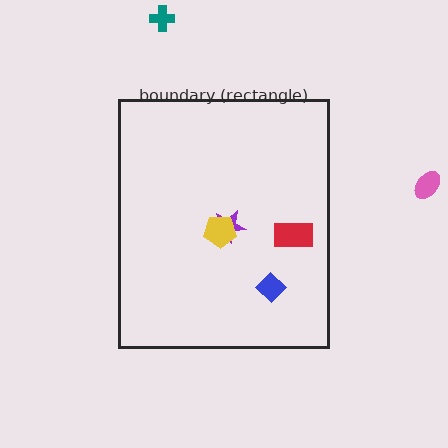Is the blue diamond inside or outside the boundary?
Inside.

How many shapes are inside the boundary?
4 inside, 2 outside.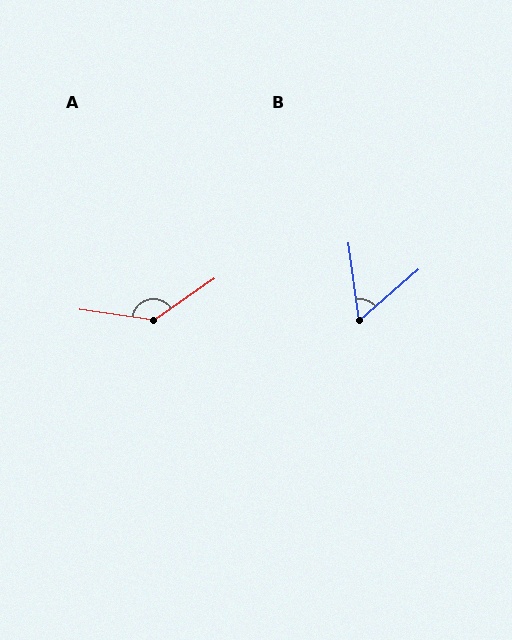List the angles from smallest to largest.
B (57°), A (137°).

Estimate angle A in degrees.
Approximately 137 degrees.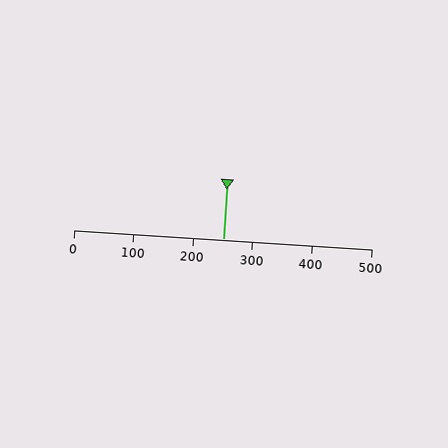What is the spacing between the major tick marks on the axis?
The major ticks are spaced 100 apart.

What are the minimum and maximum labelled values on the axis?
The axis runs from 0 to 500.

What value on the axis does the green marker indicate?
The marker indicates approximately 250.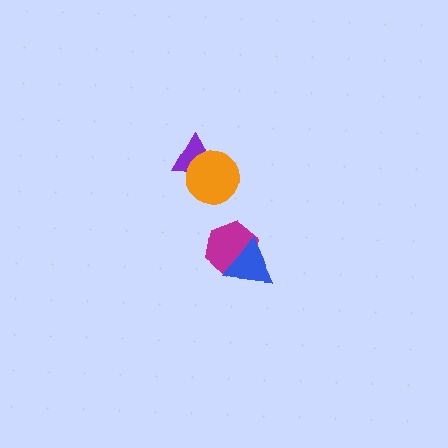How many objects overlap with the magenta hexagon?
1 object overlaps with the magenta hexagon.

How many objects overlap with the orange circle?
1 object overlaps with the orange circle.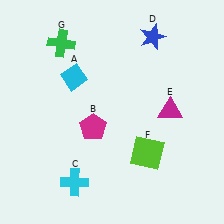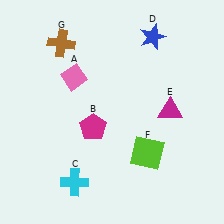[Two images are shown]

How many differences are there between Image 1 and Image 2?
There are 2 differences between the two images.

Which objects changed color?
A changed from cyan to pink. G changed from green to brown.